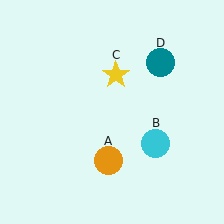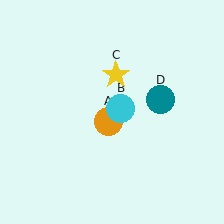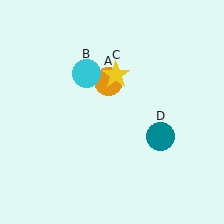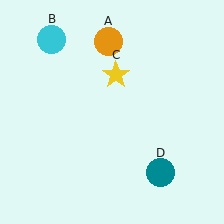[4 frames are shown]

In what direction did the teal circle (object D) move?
The teal circle (object D) moved down.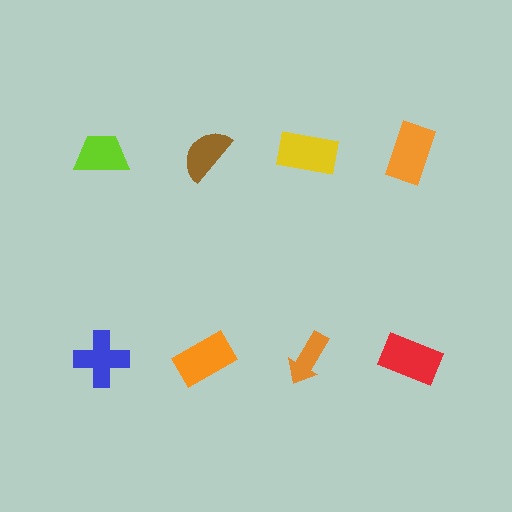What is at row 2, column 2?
An orange rectangle.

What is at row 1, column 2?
A brown semicircle.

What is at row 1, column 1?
A lime trapezoid.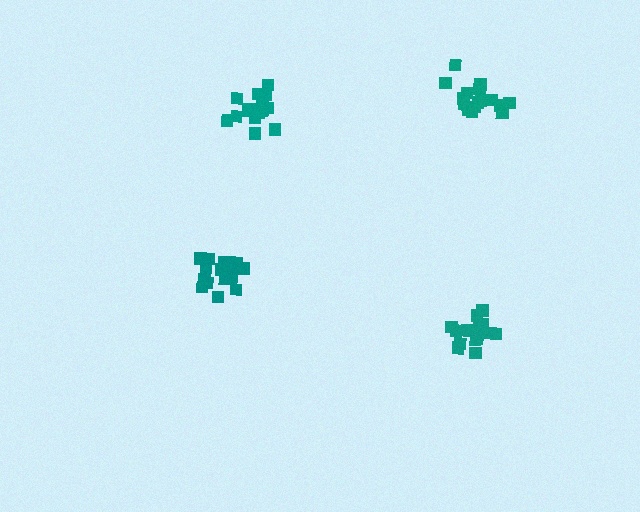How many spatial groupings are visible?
There are 4 spatial groupings.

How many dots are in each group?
Group 1: 16 dots, Group 2: 15 dots, Group 3: 17 dots, Group 4: 16 dots (64 total).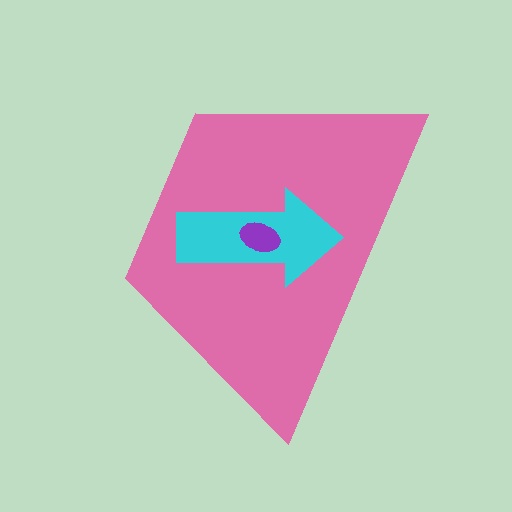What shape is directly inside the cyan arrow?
The purple ellipse.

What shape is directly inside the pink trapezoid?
The cyan arrow.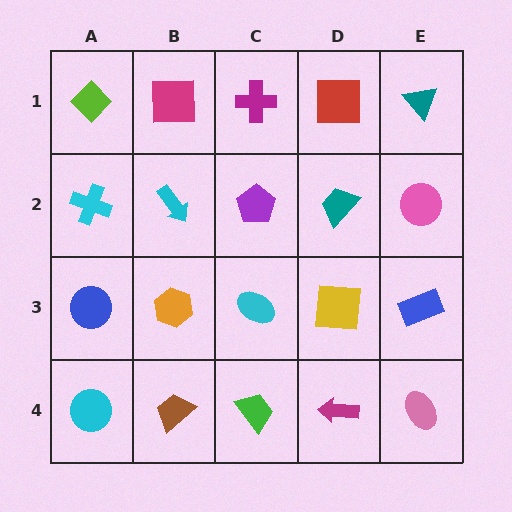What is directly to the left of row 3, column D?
A cyan ellipse.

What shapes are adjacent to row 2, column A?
A lime diamond (row 1, column A), a blue circle (row 3, column A), a cyan arrow (row 2, column B).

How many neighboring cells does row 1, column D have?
3.